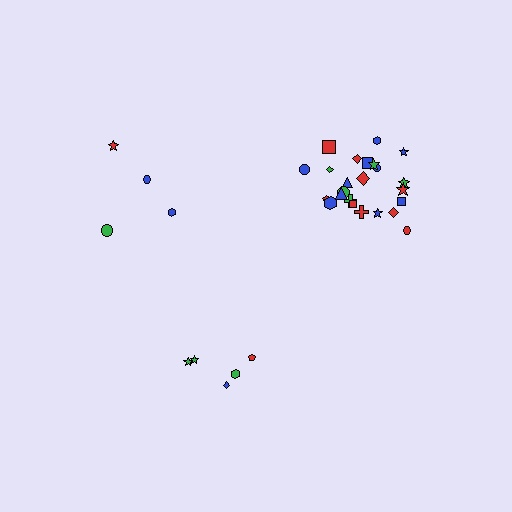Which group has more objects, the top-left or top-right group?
The top-right group.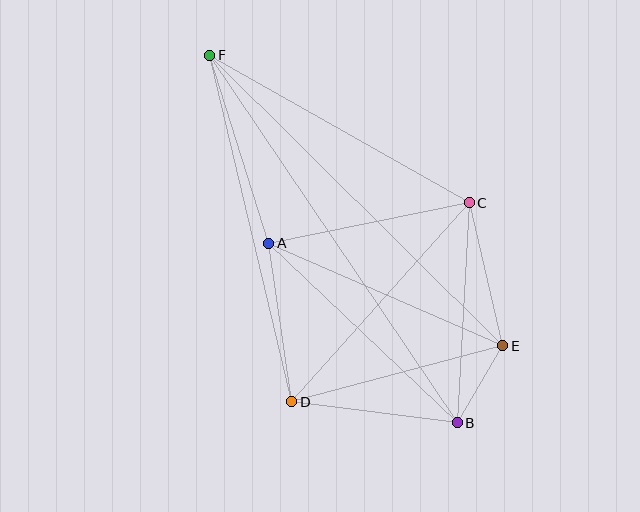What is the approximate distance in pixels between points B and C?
The distance between B and C is approximately 220 pixels.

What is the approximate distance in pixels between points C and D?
The distance between C and D is approximately 266 pixels.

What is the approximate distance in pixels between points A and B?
The distance between A and B is approximately 260 pixels.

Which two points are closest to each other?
Points B and E are closest to each other.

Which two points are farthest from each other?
Points B and F are farthest from each other.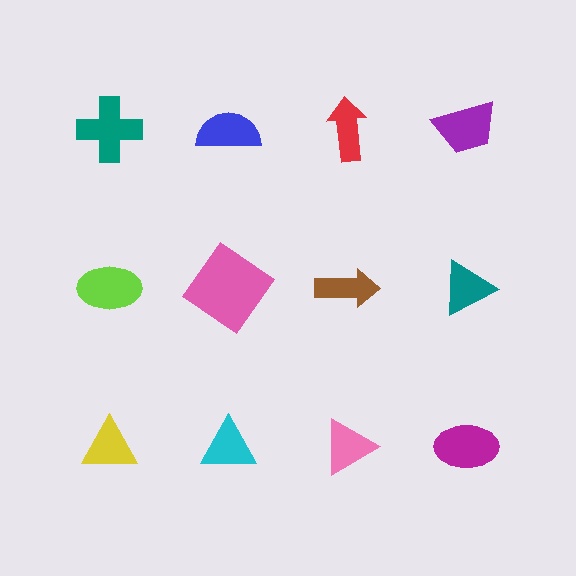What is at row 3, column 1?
A yellow triangle.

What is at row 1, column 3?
A red arrow.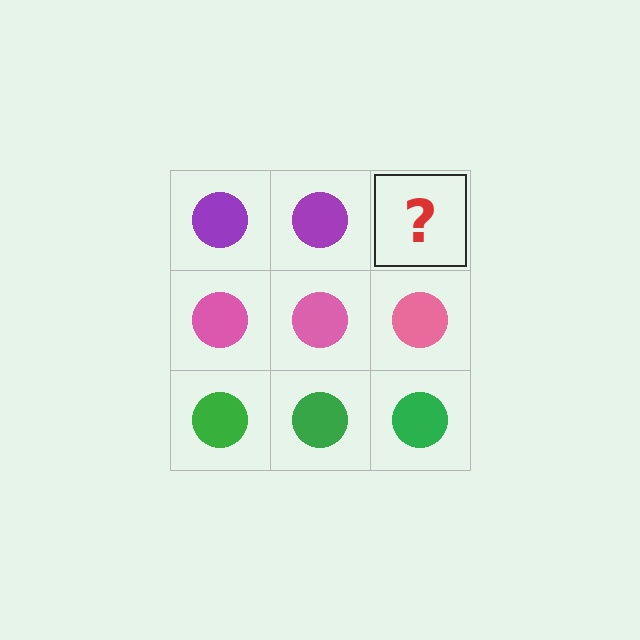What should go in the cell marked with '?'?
The missing cell should contain a purple circle.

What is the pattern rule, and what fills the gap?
The rule is that each row has a consistent color. The gap should be filled with a purple circle.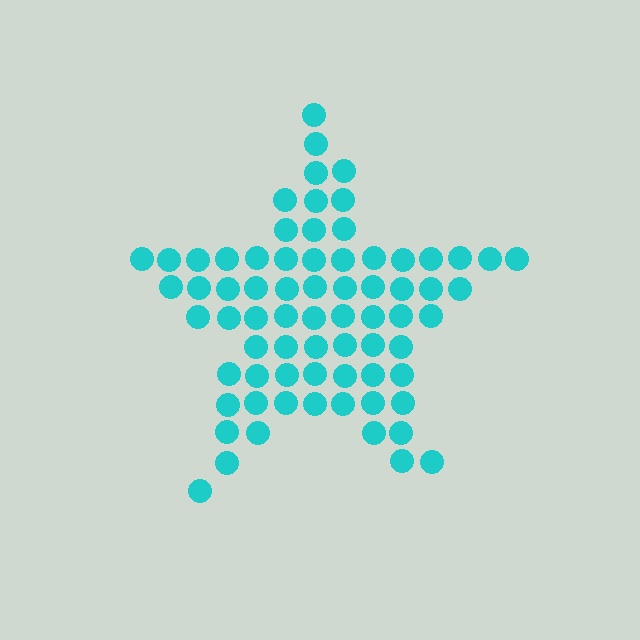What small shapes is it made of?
It is made of small circles.